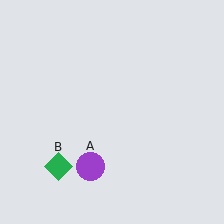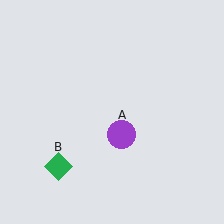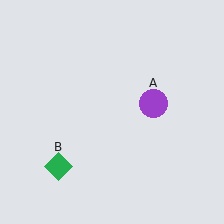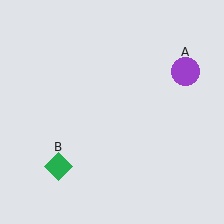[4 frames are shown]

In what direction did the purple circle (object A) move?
The purple circle (object A) moved up and to the right.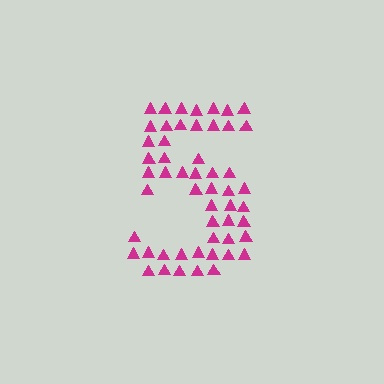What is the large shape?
The large shape is the digit 5.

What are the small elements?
The small elements are triangles.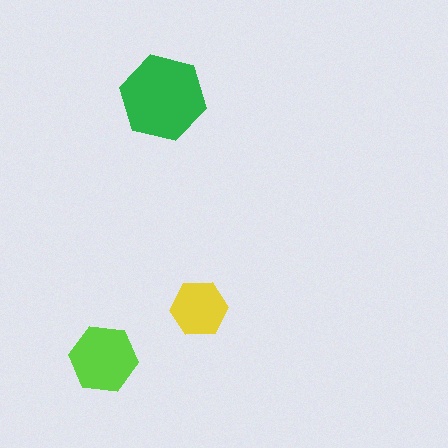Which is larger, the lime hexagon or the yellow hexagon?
The lime one.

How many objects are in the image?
There are 3 objects in the image.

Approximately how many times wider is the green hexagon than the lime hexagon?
About 1.5 times wider.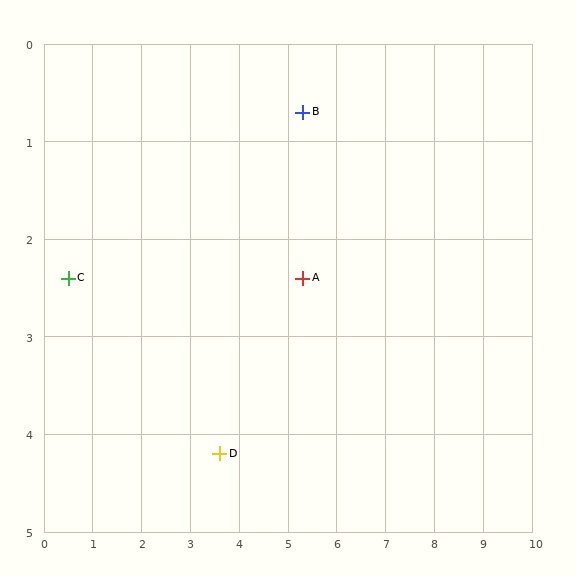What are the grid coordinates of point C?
Point C is at approximately (0.5, 2.4).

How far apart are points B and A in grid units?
Points B and A are about 1.7 grid units apart.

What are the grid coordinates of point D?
Point D is at approximately (3.6, 4.2).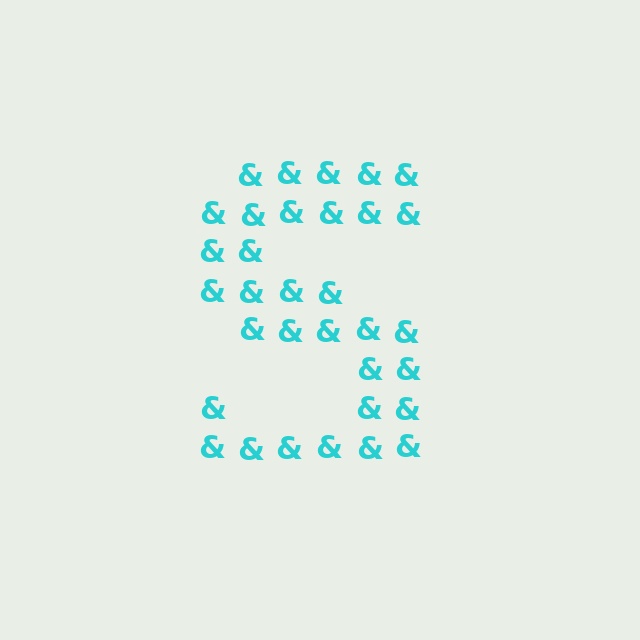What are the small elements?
The small elements are ampersands.